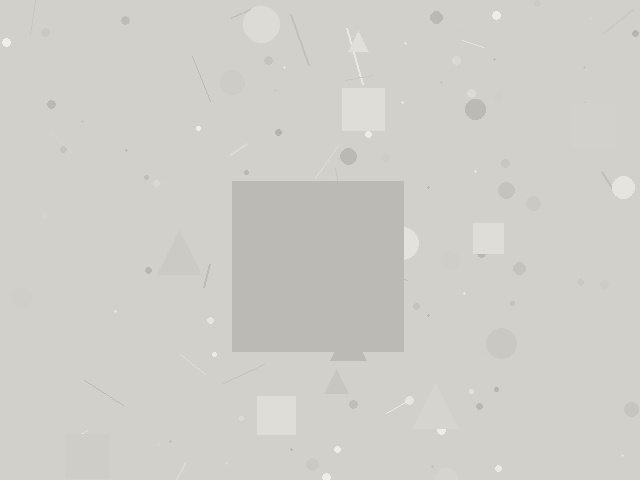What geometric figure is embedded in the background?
A square is embedded in the background.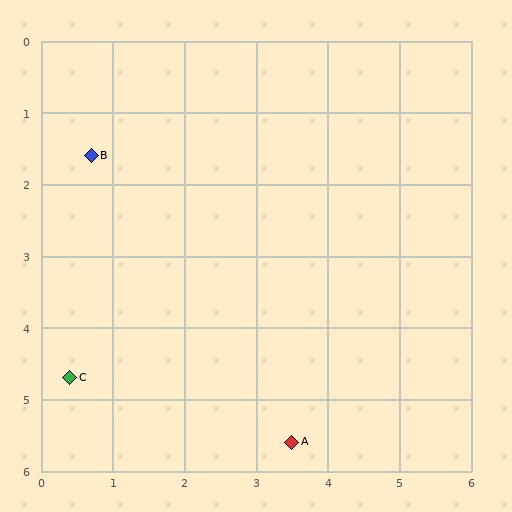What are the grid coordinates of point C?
Point C is at approximately (0.4, 4.7).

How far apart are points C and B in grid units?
Points C and B are about 3.1 grid units apart.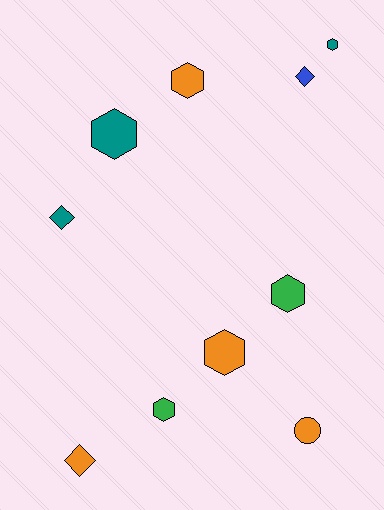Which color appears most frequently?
Orange, with 4 objects.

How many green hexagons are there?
There are 2 green hexagons.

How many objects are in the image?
There are 10 objects.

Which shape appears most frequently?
Hexagon, with 6 objects.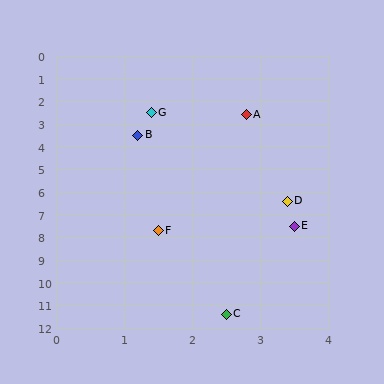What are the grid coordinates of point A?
Point A is at approximately (2.8, 2.6).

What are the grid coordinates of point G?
Point G is at approximately (1.4, 2.5).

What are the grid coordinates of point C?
Point C is at approximately (2.5, 11.4).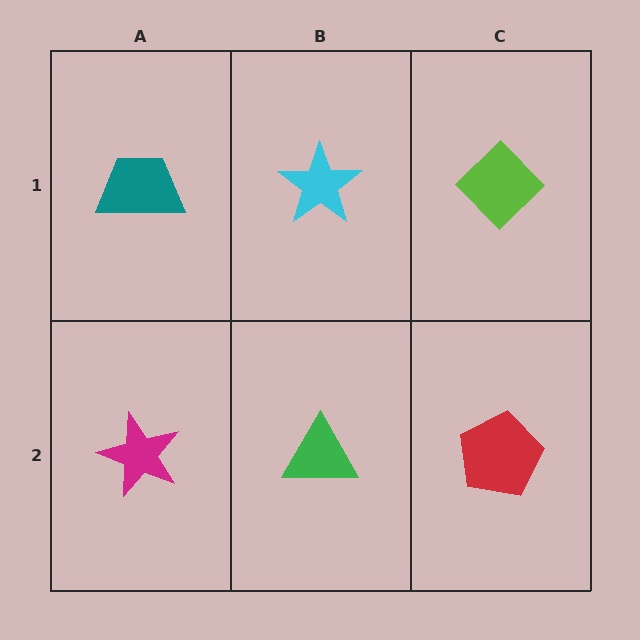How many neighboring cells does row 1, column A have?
2.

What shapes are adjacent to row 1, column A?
A magenta star (row 2, column A), a cyan star (row 1, column B).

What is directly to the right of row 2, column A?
A green triangle.